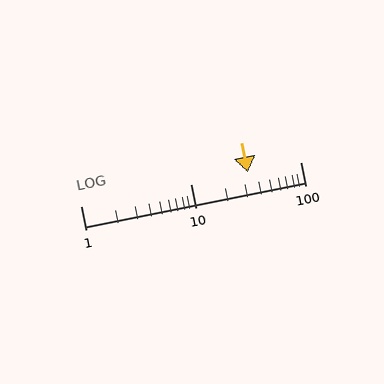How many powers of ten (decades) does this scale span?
The scale spans 2 decades, from 1 to 100.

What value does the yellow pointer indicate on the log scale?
The pointer indicates approximately 33.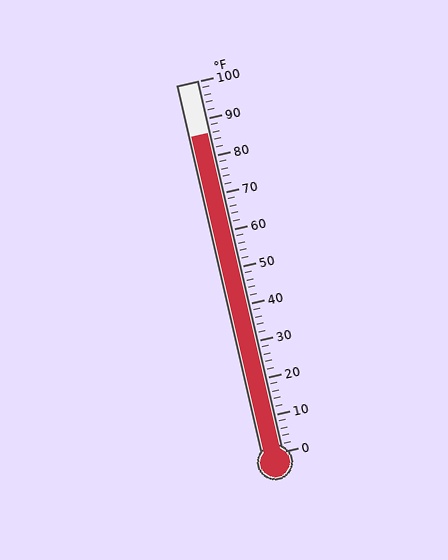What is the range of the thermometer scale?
The thermometer scale ranges from 0°F to 100°F.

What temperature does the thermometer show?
The thermometer shows approximately 86°F.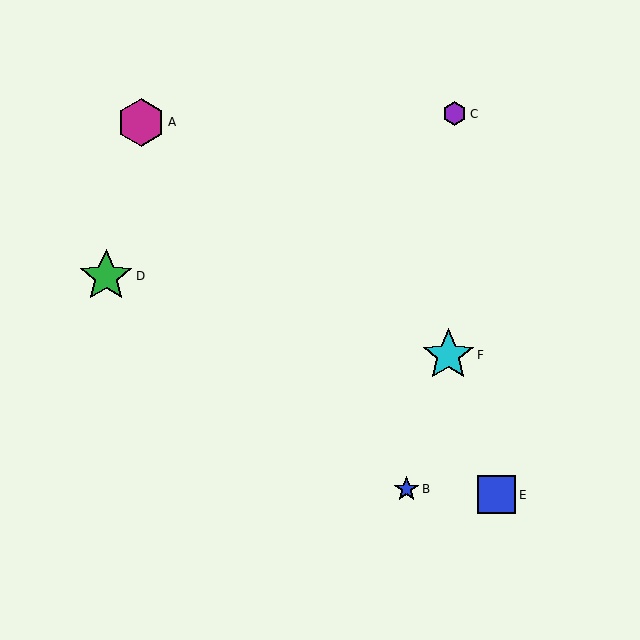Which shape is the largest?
The green star (labeled D) is the largest.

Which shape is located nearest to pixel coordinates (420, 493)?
The blue star (labeled B) at (407, 489) is nearest to that location.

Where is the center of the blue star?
The center of the blue star is at (407, 489).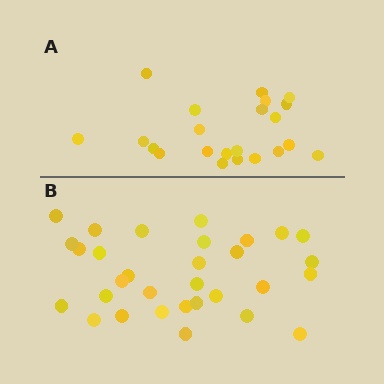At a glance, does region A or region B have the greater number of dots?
Region B (the bottom region) has more dots.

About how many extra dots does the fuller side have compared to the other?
Region B has roughly 8 or so more dots than region A.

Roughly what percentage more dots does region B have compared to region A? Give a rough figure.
About 40% more.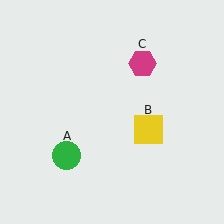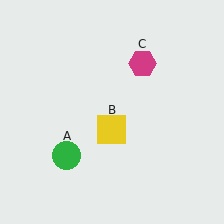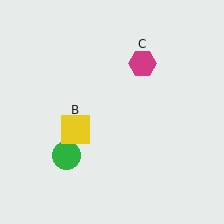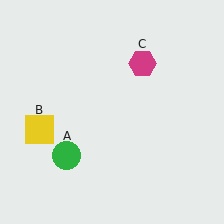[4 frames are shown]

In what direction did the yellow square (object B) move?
The yellow square (object B) moved left.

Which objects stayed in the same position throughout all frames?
Green circle (object A) and magenta hexagon (object C) remained stationary.